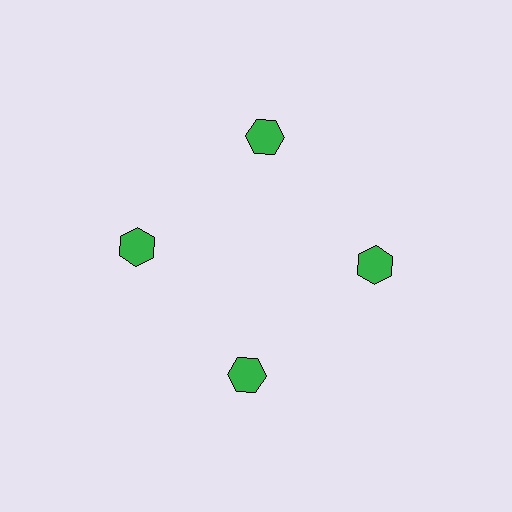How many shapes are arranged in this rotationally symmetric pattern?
There are 4 shapes, arranged in 4 groups of 1.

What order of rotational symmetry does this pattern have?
This pattern has 4-fold rotational symmetry.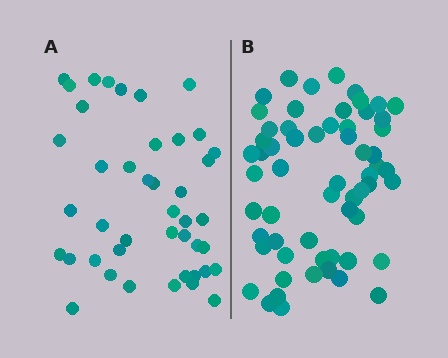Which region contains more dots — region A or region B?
Region B (the right region) has more dots.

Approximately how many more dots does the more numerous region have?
Region B has approximately 15 more dots than region A.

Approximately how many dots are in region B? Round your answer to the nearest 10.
About 60 dots.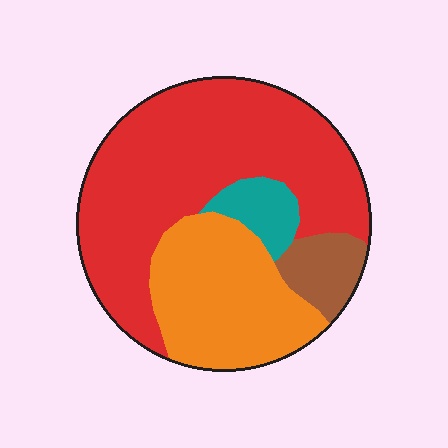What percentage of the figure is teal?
Teal covers roughly 5% of the figure.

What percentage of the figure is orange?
Orange takes up about one quarter (1/4) of the figure.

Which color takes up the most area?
Red, at roughly 55%.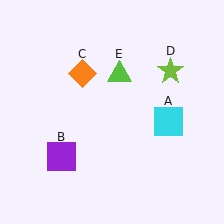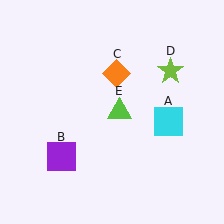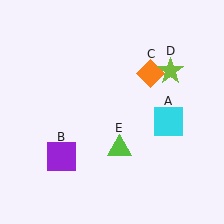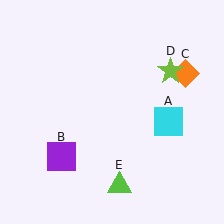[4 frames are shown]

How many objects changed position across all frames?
2 objects changed position: orange diamond (object C), lime triangle (object E).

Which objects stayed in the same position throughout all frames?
Cyan square (object A) and purple square (object B) and lime star (object D) remained stationary.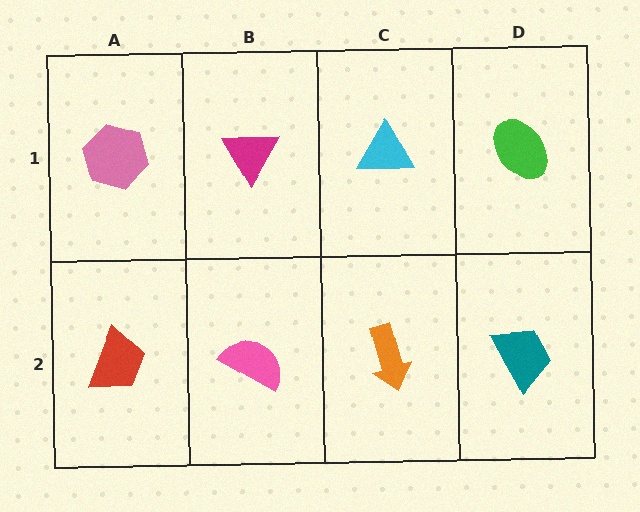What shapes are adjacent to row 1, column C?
An orange arrow (row 2, column C), a magenta triangle (row 1, column B), a green ellipse (row 1, column D).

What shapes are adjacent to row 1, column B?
A pink semicircle (row 2, column B), a pink hexagon (row 1, column A), a cyan triangle (row 1, column C).